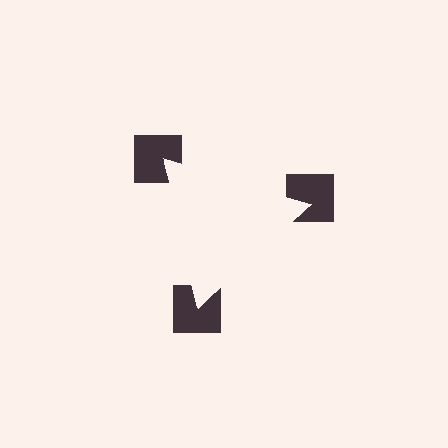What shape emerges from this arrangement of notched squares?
An illusory triangle — its edges are inferred from the aligned wedge cuts in the notched squares, not physically drawn.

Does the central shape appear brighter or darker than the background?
It typically appears slightly brighter than the background, even though no actual brightness change is drawn.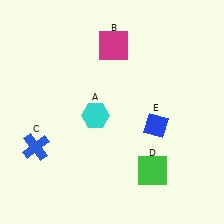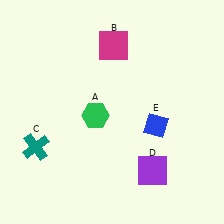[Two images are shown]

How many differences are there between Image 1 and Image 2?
There are 3 differences between the two images.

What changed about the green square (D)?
In Image 1, D is green. In Image 2, it changed to purple.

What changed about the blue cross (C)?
In Image 1, C is blue. In Image 2, it changed to teal.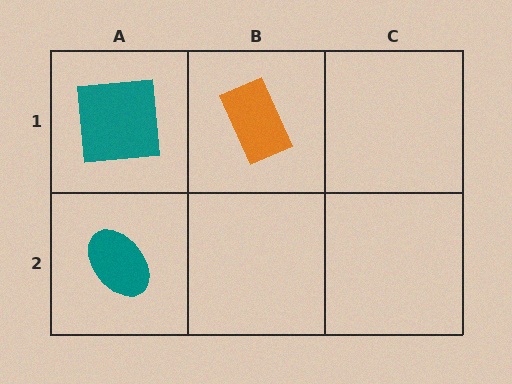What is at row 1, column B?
An orange rectangle.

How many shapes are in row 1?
2 shapes.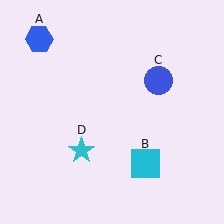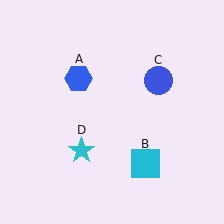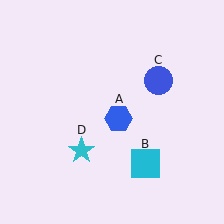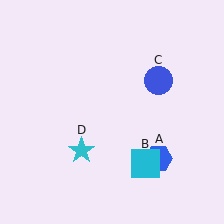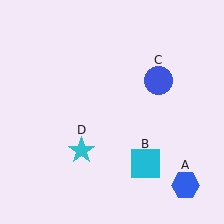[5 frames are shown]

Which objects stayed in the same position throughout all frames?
Cyan square (object B) and blue circle (object C) and cyan star (object D) remained stationary.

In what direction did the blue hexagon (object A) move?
The blue hexagon (object A) moved down and to the right.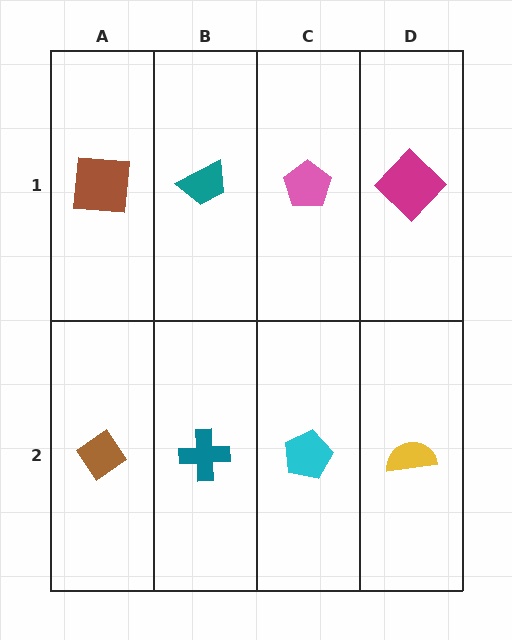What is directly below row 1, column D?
A yellow semicircle.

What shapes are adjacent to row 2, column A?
A brown square (row 1, column A), a teal cross (row 2, column B).